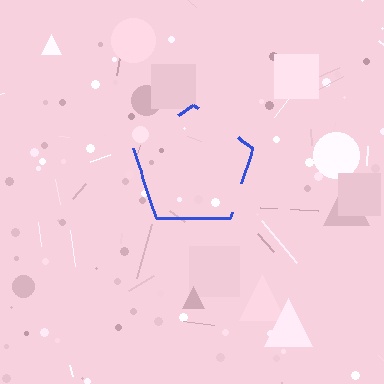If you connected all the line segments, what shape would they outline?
They would outline a pentagon.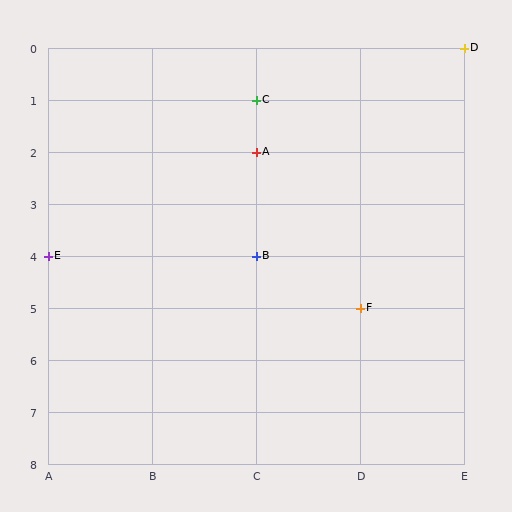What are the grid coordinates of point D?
Point D is at grid coordinates (E, 0).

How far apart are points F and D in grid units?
Points F and D are 1 column and 5 rows apart (about 5.1 grid units diagonally).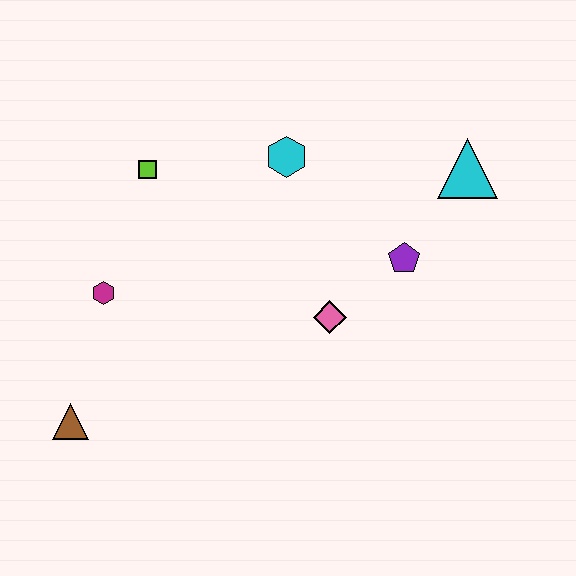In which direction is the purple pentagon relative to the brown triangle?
The purple pentagon is to the right of the brown triangle.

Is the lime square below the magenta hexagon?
No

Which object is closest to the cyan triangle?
The purple pentagon is closest to the cyan triangle.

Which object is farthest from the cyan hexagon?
The brown triangle is farthest from the cyan hexagon.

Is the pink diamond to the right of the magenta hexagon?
Yes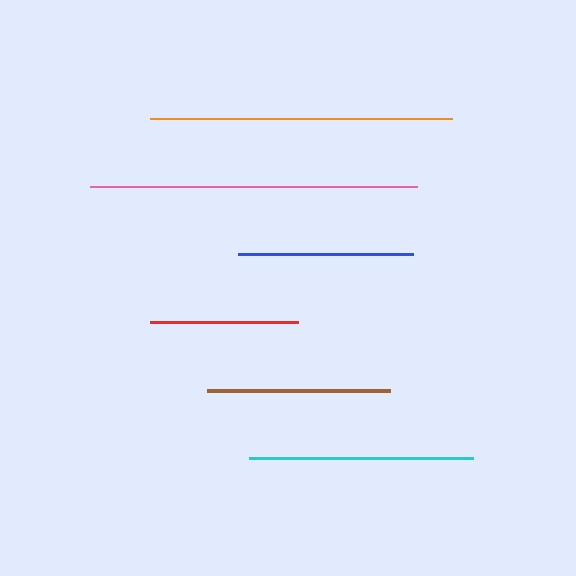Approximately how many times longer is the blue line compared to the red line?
The blue line is approximately 1.2 times the length of the red line.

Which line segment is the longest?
The pink line is the longest at approximately 327 pixels.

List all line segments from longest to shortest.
From longest to shortest: pink, orange, cyan, brown, blue, red.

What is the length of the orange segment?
The orange segment is approximately 302 pixels long.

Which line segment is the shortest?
The red line is the shortest at approximately 148 pixels.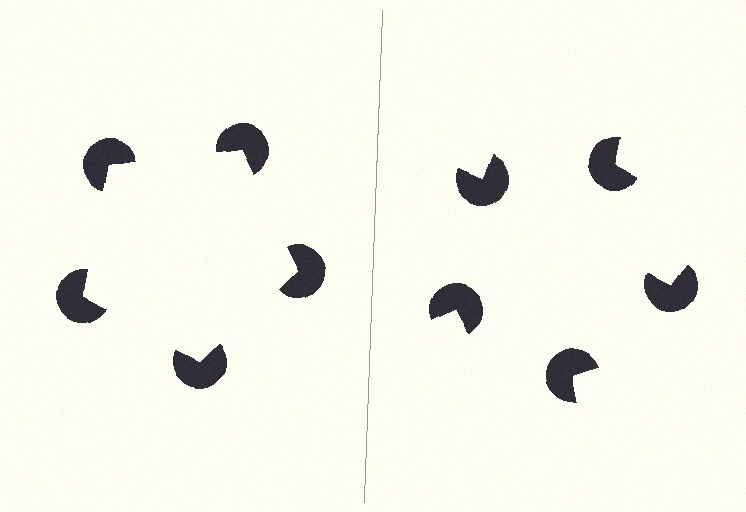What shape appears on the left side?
An illusory pentagon.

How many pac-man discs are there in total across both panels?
10 — 5 on each side.